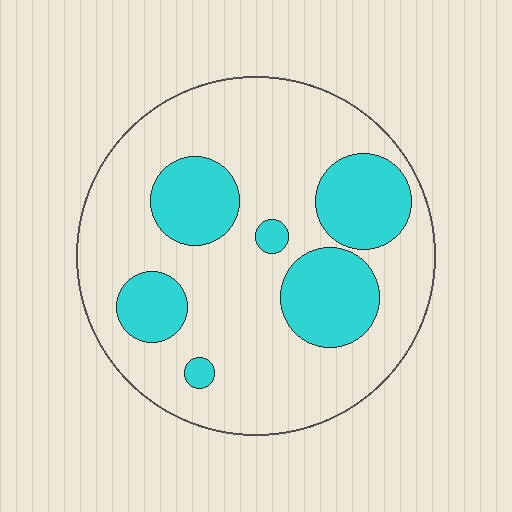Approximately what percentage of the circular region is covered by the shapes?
Approximately 25%.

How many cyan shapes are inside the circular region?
6.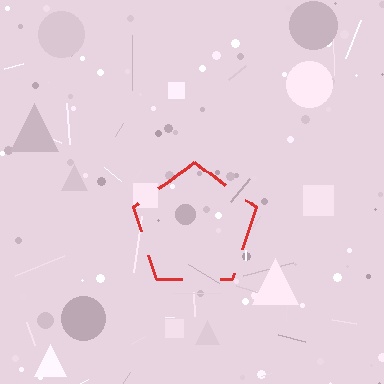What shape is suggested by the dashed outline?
The dashed outline suggests a pentagon.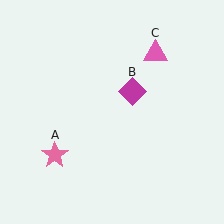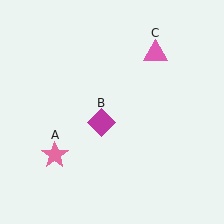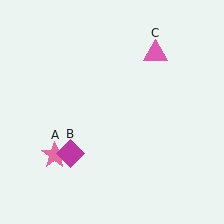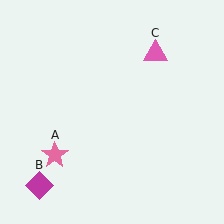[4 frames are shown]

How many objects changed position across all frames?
1 object changed position: magenta diamond (object B).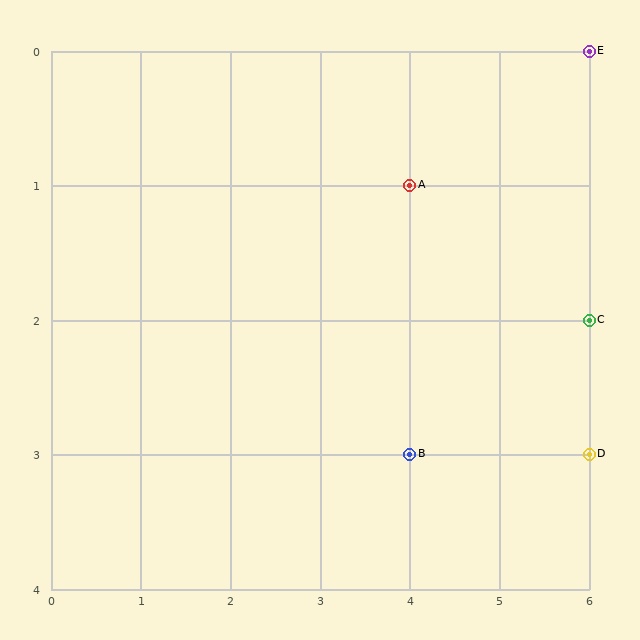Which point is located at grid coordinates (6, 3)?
Point D is at (6, 3).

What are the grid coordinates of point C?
Point C is at grid coordinates (6, 2).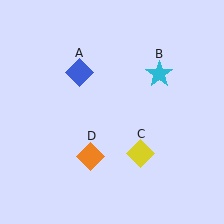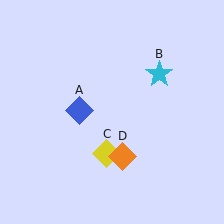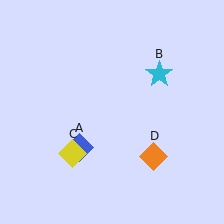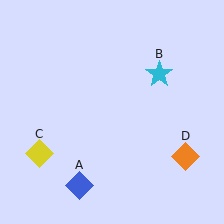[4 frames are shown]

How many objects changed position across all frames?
3 objects changed position: blue diamond (object A), yellow diamond (object C), orange diamond (object D).